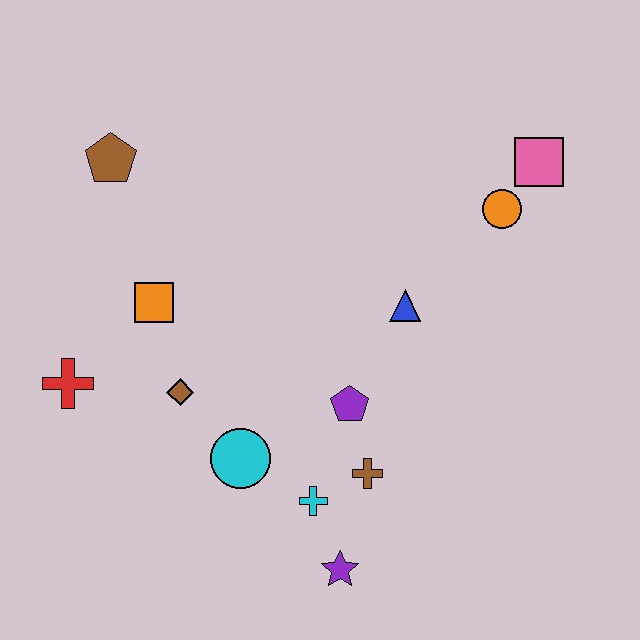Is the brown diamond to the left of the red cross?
No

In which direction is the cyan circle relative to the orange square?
The cyan circle is below the orange square.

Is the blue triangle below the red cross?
No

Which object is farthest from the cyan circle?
The pink square is farthest from the cyan circle.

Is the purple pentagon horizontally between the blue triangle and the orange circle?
No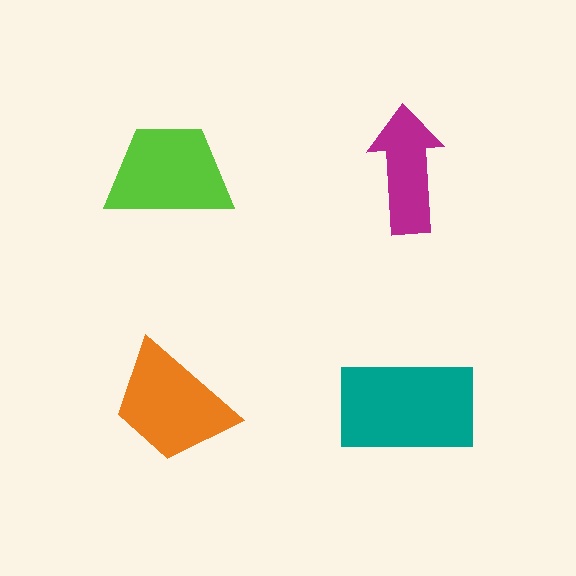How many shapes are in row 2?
2 shapes.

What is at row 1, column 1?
A lime trapezoid.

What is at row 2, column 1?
An orange trapezoid.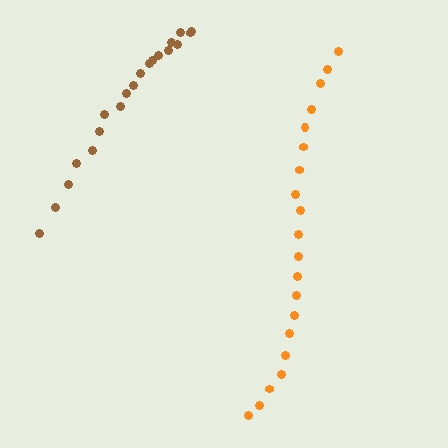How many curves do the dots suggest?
There are 2 distinct paths.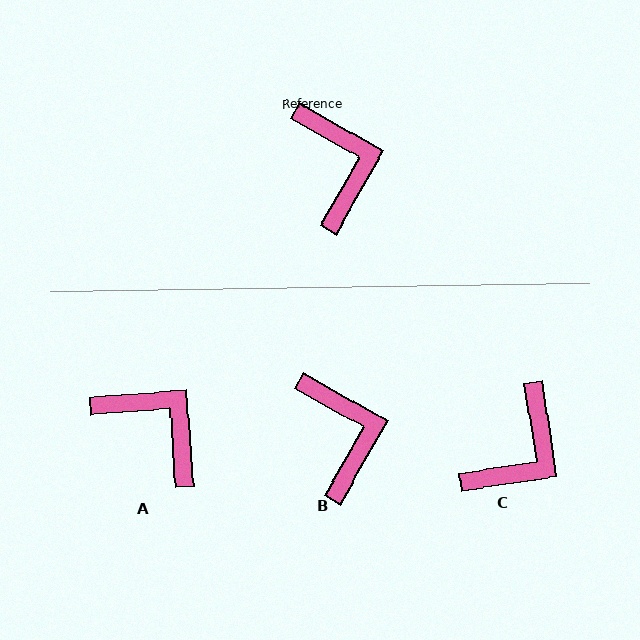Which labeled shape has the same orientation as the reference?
B.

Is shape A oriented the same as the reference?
No, it is off by about 33 degrees.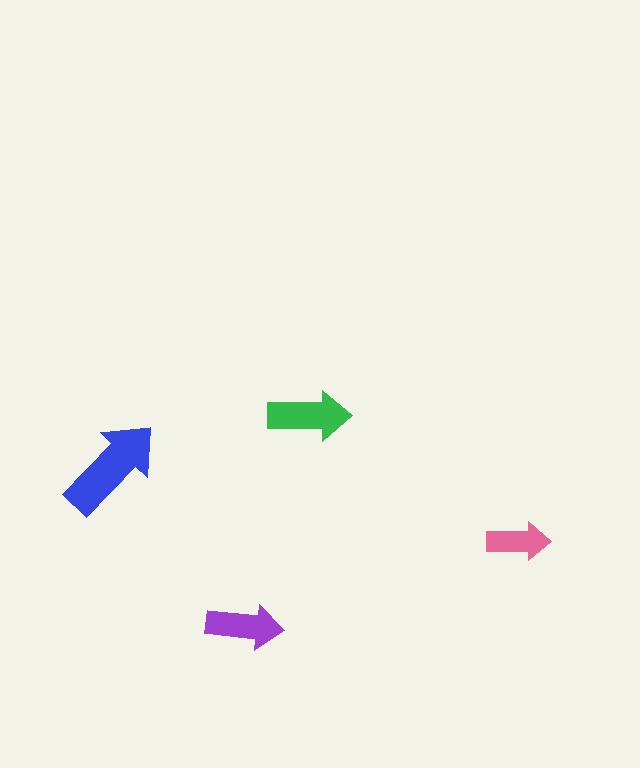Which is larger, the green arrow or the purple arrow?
The green one.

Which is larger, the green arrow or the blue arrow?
The blue one.